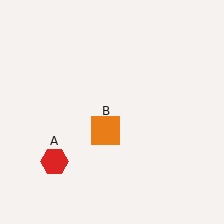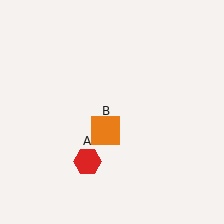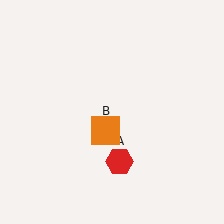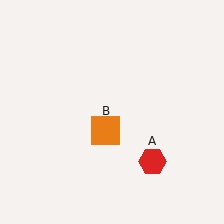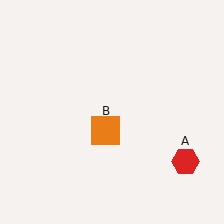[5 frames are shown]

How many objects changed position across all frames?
1 object changed position: red hexagon (object A).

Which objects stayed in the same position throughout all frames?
Orange square (object B) remained stationary.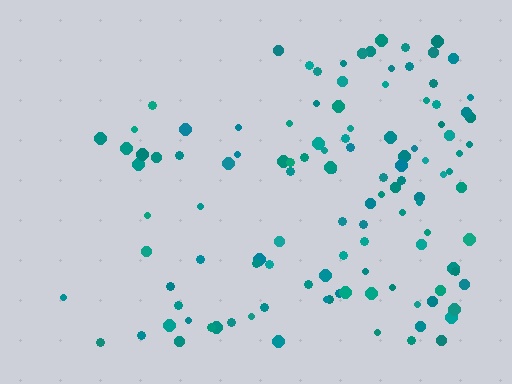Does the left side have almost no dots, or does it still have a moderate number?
Still a moderate number, just noticeably fewer than the right.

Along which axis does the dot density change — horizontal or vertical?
Horizontal.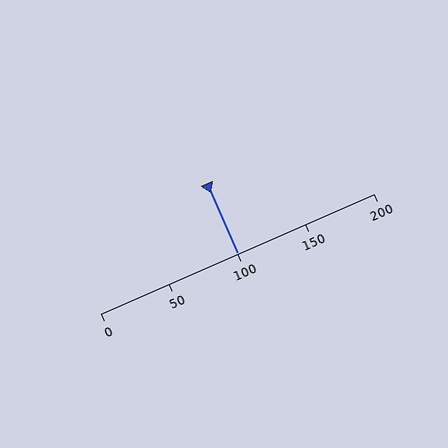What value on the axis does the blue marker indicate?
The marker indicates approximately 100.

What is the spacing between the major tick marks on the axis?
The major ticks are spaced 50 apart.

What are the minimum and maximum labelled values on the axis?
The axis runs from 0 to 200.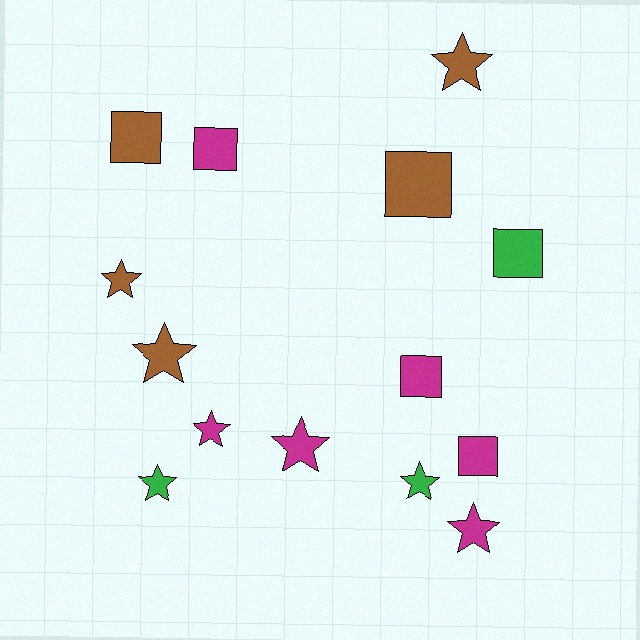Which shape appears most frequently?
Star, with 8 objects.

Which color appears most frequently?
Magenta, with 6 objects.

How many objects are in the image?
There are 14 objects.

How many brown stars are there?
There are 3 brown stars.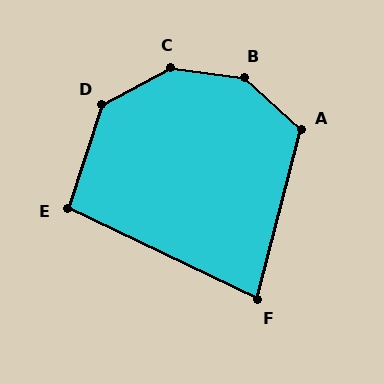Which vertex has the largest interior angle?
B, at approximately 145 degrees.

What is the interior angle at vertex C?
Approximately 145 degrees (obtuse).